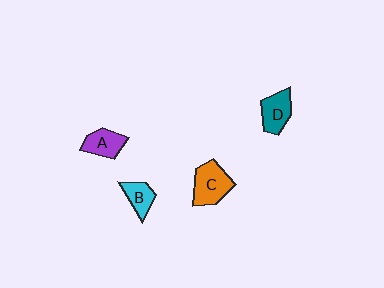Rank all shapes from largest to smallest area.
From largest to smallest: C (orange), D (teal), A (purple), B (cyan).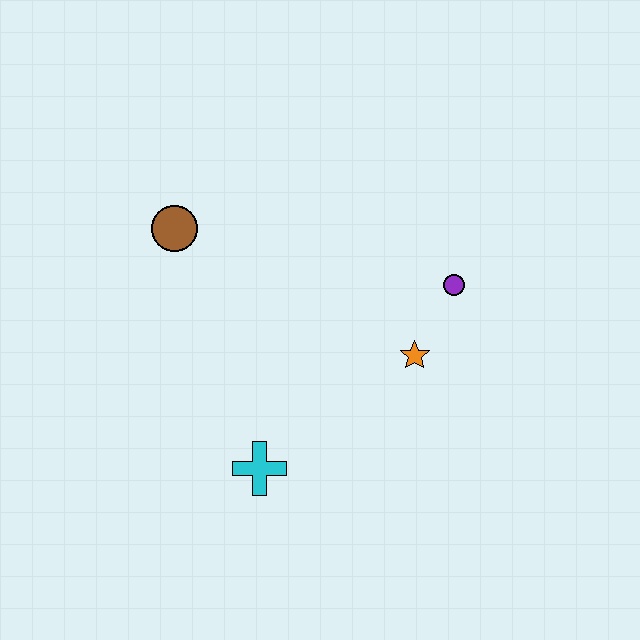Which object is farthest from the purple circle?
The brown circle is farthest from the purple circle.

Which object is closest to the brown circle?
The cyan cross is closest to the brown circle.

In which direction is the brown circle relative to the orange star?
The brown circle is to the left of the orange star.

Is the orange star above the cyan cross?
Yes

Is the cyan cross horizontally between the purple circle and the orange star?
No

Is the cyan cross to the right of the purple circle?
No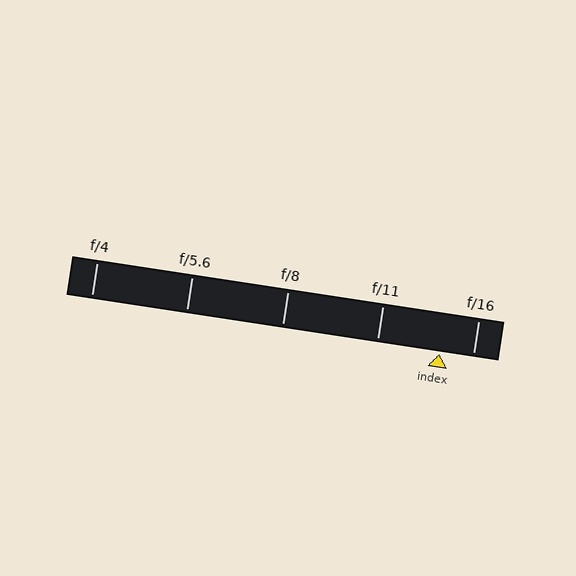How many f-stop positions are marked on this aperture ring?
There are 5 f-stop positions marked.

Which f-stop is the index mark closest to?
The index mark is closest to f/16.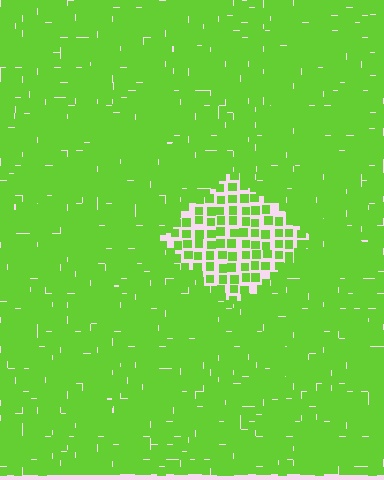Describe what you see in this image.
The image contains small lime elements arranged at two different densities. A diamond-shaped region is visible where the elements are less densely packed than the surrounding area.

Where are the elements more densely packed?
The elements are more densely packed outside the diamond boundary.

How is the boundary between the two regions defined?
The boundary is defined by a change in element density (approximately 2.3x ratio). All elements are the same color, size, and shape.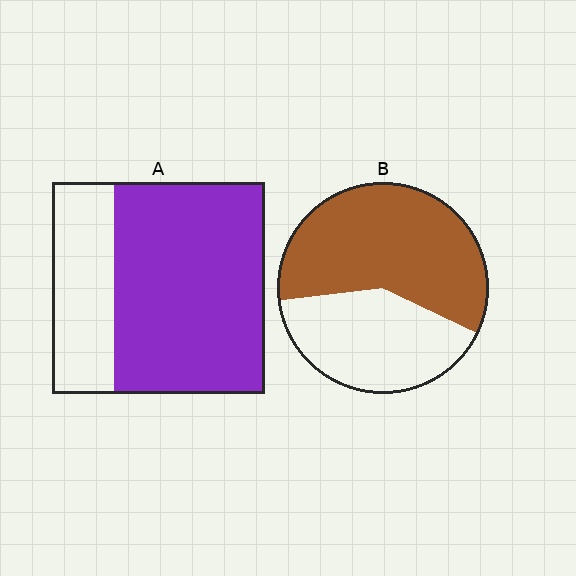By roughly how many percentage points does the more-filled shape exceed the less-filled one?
By roughly 10 percentage points (A over B).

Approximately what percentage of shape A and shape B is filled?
A is approximately 70% and B is approximately 60%.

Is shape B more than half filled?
Yes.